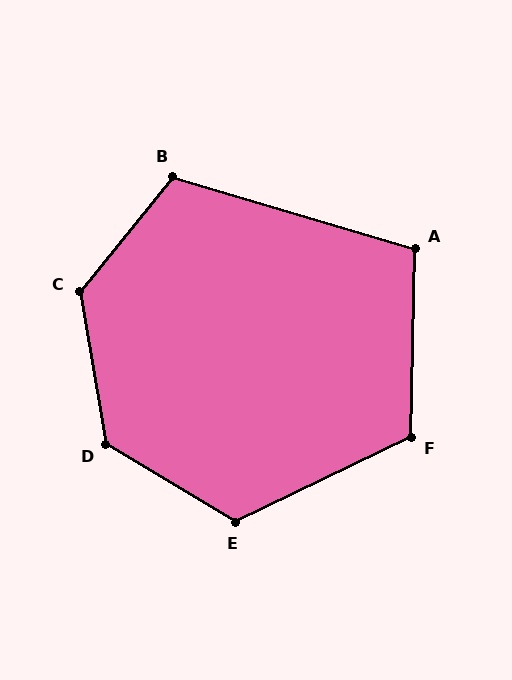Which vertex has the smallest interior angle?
A, at approximately 105 degrees.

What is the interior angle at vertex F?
Approximately 117 degrees (obtuse).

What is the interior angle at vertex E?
Approximately 123 degrees (obtuse).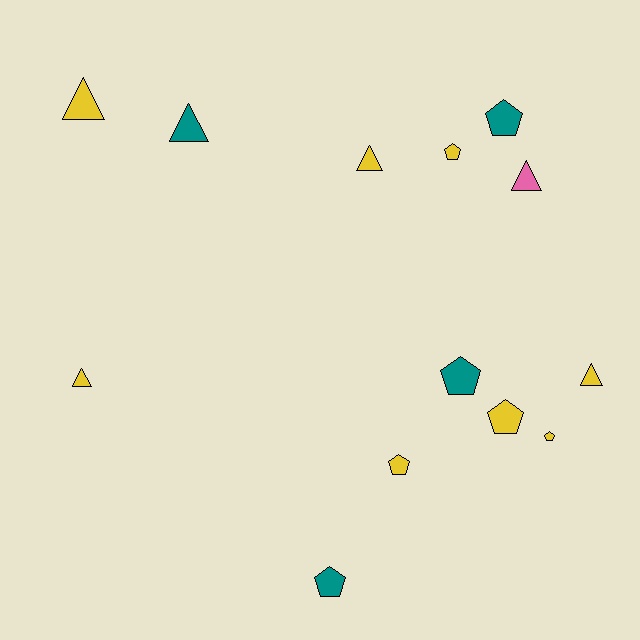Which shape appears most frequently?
Pentagon, with 7 objects.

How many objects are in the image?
There are 13 objects.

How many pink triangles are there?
There is 1 pink triangle.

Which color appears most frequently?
Yellow, with 8 objects.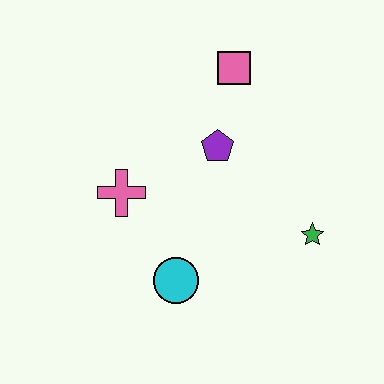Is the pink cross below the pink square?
Yes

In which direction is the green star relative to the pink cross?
The green star is to the right of the pink cross.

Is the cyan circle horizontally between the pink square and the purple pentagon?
No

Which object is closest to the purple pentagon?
The pink square is closest to the purple pentagon.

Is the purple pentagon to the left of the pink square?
Yes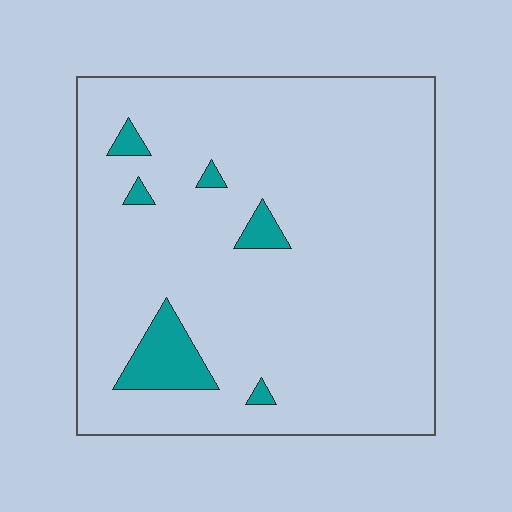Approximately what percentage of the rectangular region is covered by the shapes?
Approximately 5%.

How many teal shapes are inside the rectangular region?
6.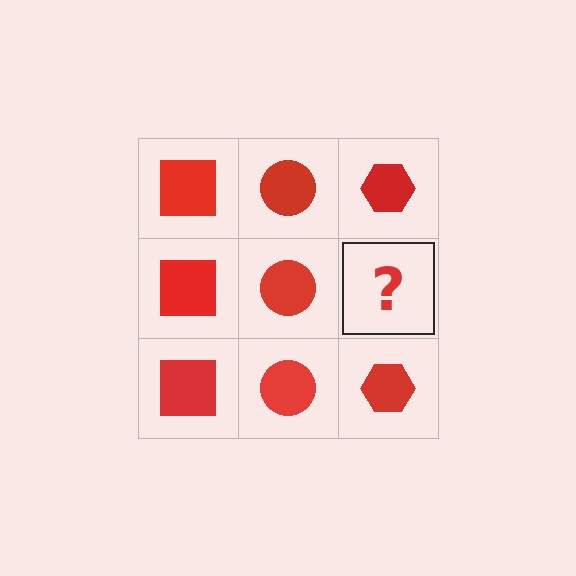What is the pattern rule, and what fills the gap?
The rule is that each column has a consistent shape. The gap should be filled with a red hexagon.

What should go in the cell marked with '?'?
The missing cell should contain a red hexagon.